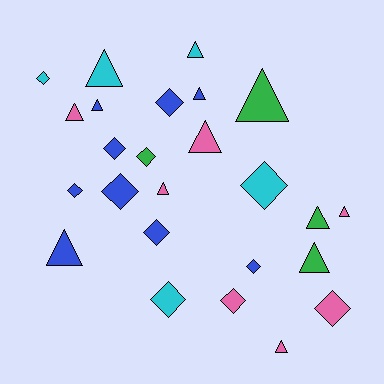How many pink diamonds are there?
There are 2 pink diamonds.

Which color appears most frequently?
Blue, with 9 objects.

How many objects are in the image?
There are 25 objects.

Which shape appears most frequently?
Triangle, with 13 objects.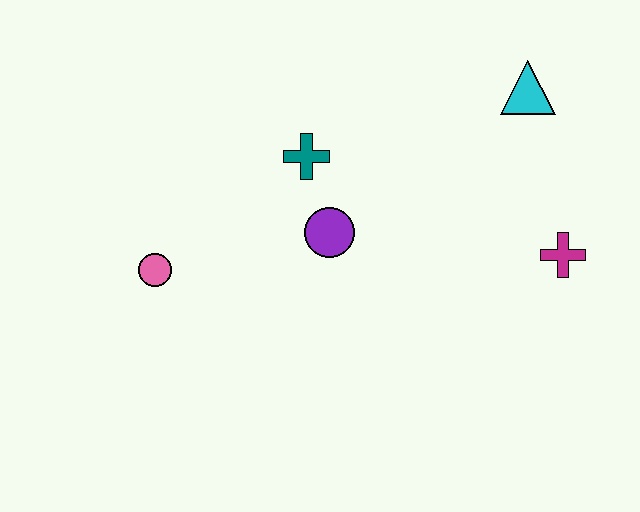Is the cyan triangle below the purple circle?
No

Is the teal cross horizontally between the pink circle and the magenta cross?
Yes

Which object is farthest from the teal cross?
The magenta cross is farthest from the teal cross.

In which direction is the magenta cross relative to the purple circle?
The magenta cross is to the right of the purple circle.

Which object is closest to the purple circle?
The teal cross is closest to the purple circle.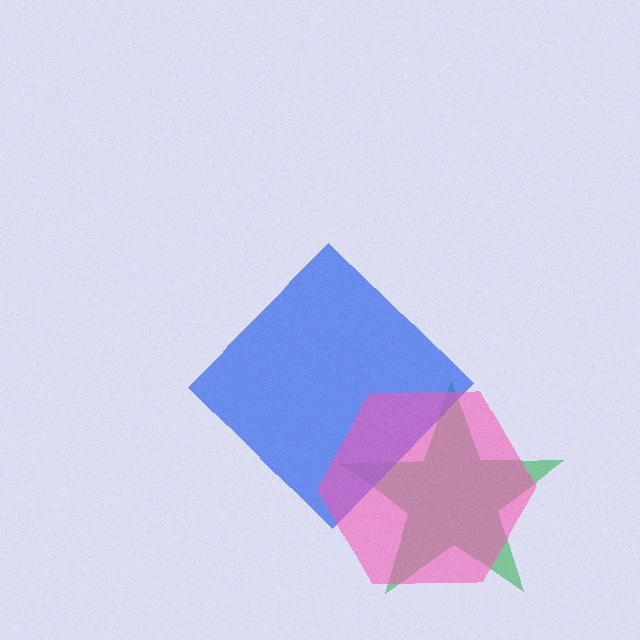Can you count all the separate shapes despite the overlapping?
Yes, there are 3 separate shapes.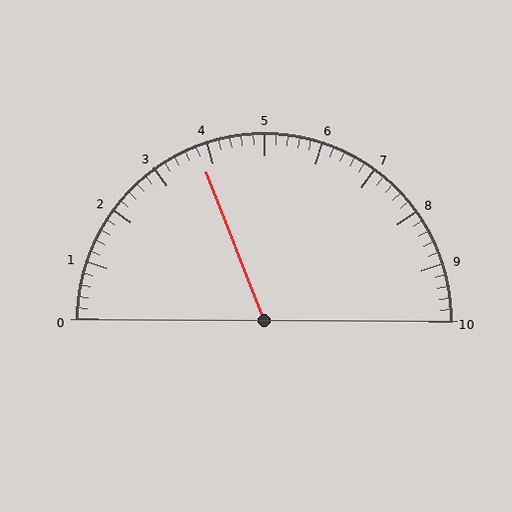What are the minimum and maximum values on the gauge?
The gauge ranges from 0 to 10.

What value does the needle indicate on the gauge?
The needle indicates approximately 3.8.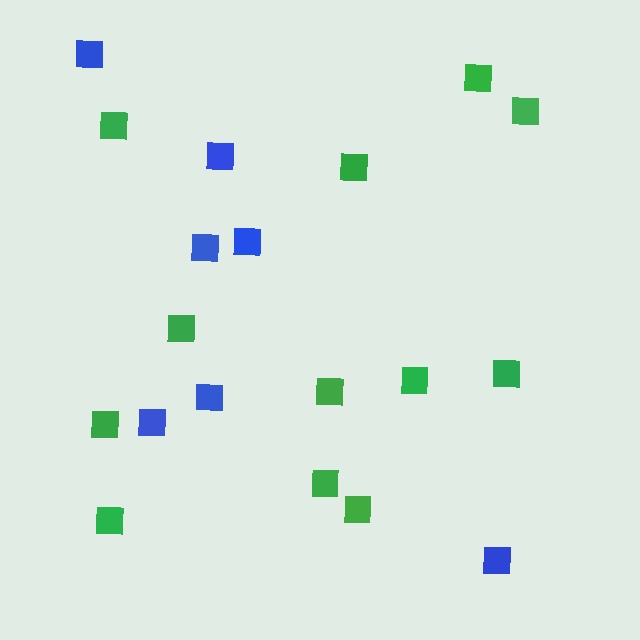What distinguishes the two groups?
There are 2 groups: one group of blue squares (7) and one group of green squares (12).